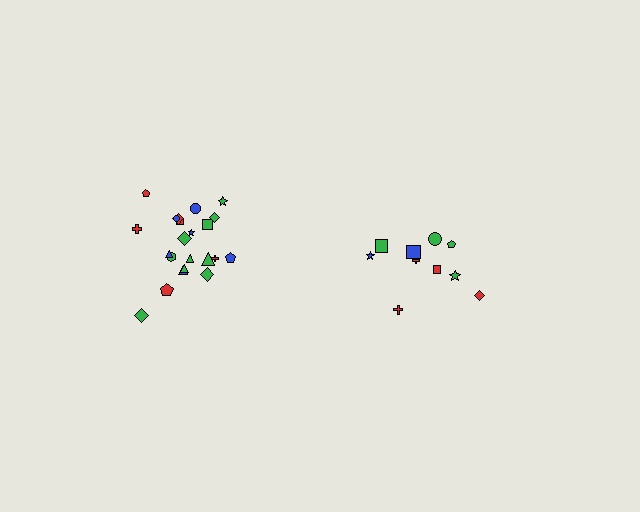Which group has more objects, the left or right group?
The left group.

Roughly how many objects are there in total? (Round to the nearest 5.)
Roughly 30 objects in total.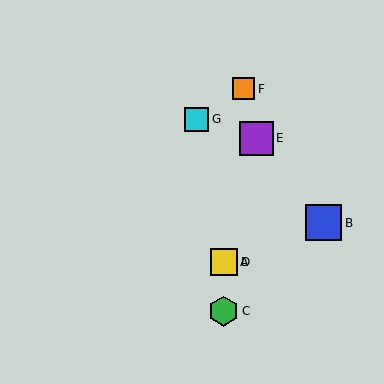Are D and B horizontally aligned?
No, D is at y≈262 and B is at y≈223.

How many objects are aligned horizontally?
2 objects (A, D) are aligned horizontally.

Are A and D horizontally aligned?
Yes, both are at y≈262.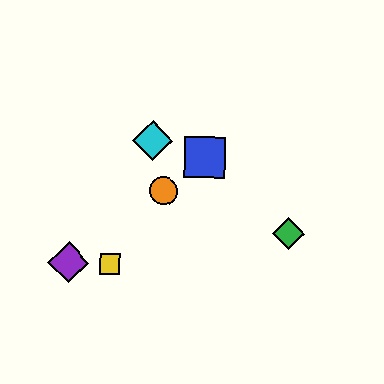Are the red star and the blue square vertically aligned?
Yes, both are at x≈205.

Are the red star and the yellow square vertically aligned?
No, the red star is at x≈205 and the yellow square is at x≈110.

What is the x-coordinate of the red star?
The red star is at x≈205.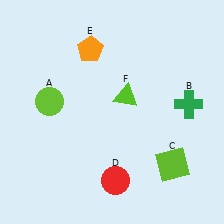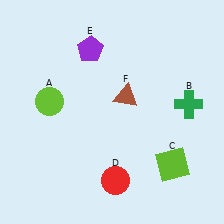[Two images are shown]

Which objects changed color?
E changed from orange to purple. F changed from lime to brown.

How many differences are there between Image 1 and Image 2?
There are 2 differences between the two images.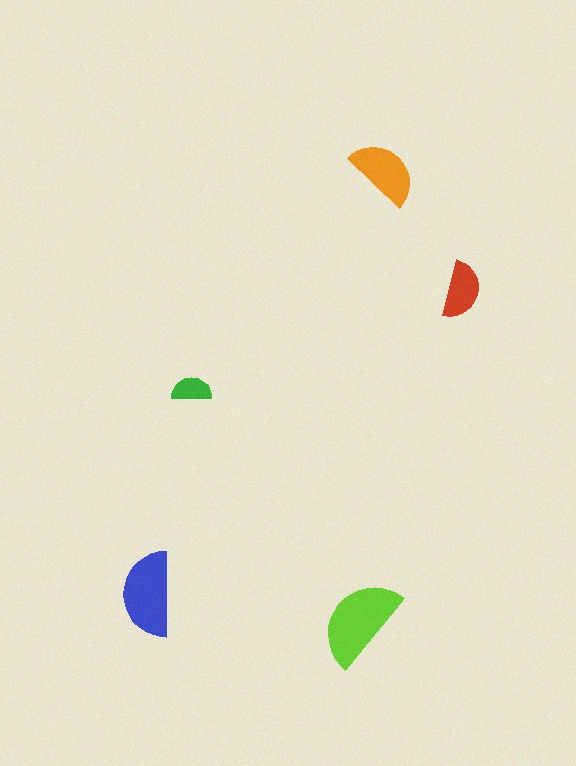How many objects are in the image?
There are 5 objects in the image.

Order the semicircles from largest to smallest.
the lime one, the blue one, the orange one, the red one, the green one.